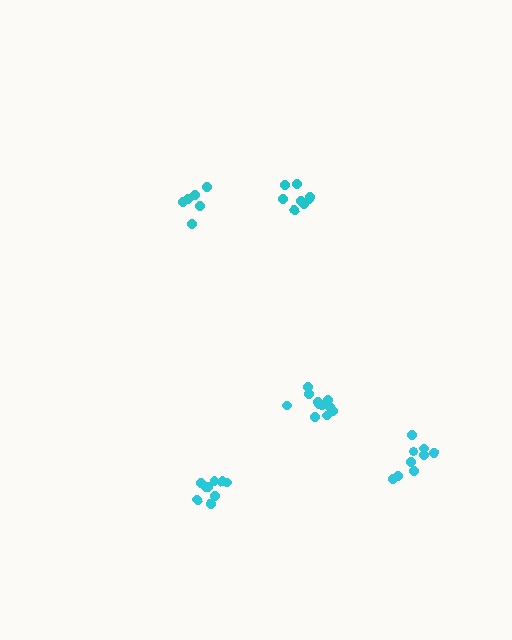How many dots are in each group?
Group 1: 8 dots, Group 2: 11 dots, Group 3: 9 dots, Group 4: 9 dots, Group 5: 6 dots (43 total).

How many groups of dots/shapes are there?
There are 5 groups.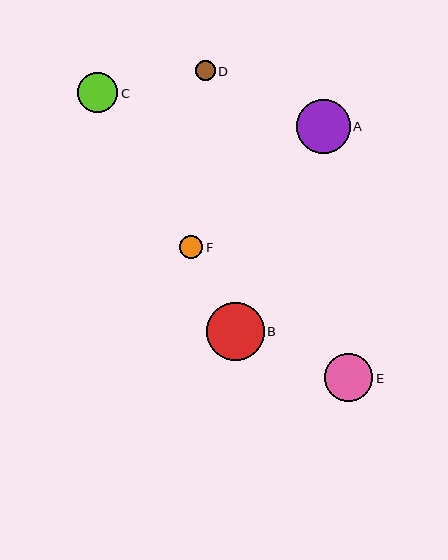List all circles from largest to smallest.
From largest to smallest: B, A, E, C, F, D.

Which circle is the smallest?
Circle D is the smallest with a size of approximately 20 pixels.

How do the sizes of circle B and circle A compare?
Circle B and circle A are approximately the same size.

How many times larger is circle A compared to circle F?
Circle A is approximately 2.4 times the size of circle F.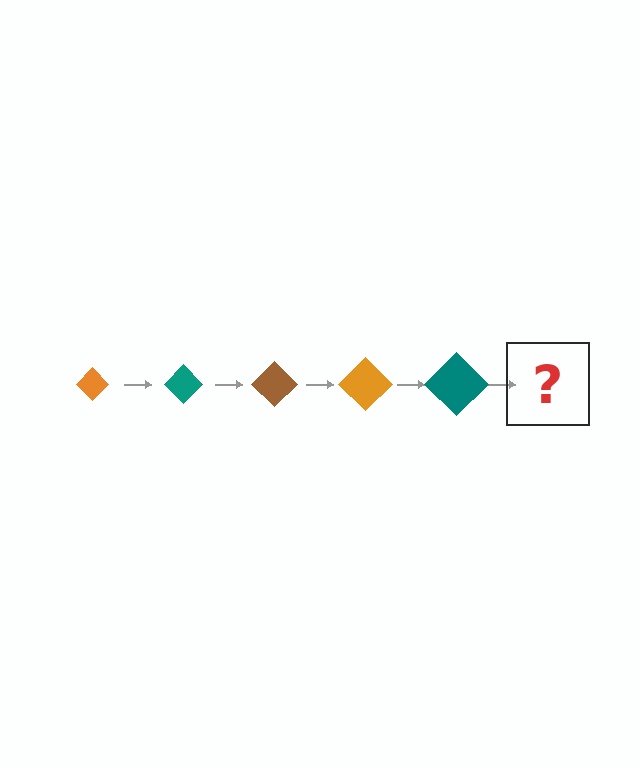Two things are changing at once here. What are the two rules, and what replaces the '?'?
The two rules are that the diamond grows larger each step and the color cycles through orange, teal, and brown. The '?' should be a brown diamond, larger than the previous one.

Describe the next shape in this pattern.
It should be a brown diamond, larger than the previous one.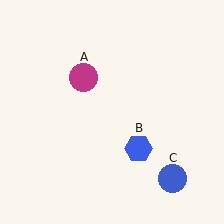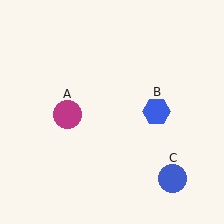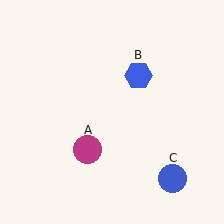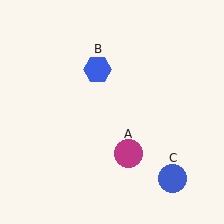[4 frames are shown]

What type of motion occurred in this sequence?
The magenta circle (object A), blue hexagon (object B) rotated counterclockwise around the center of the scene.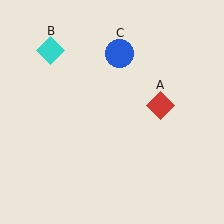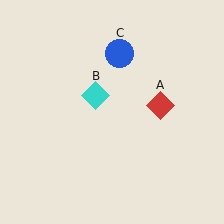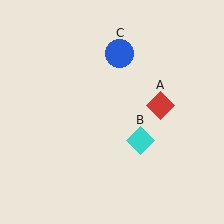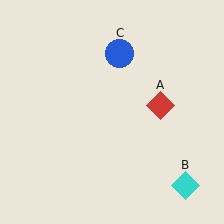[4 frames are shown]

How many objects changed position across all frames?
1 object changed position: cyan diamond (object B).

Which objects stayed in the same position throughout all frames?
Red diamond (object A) and blue circle (object C) remained stationary.